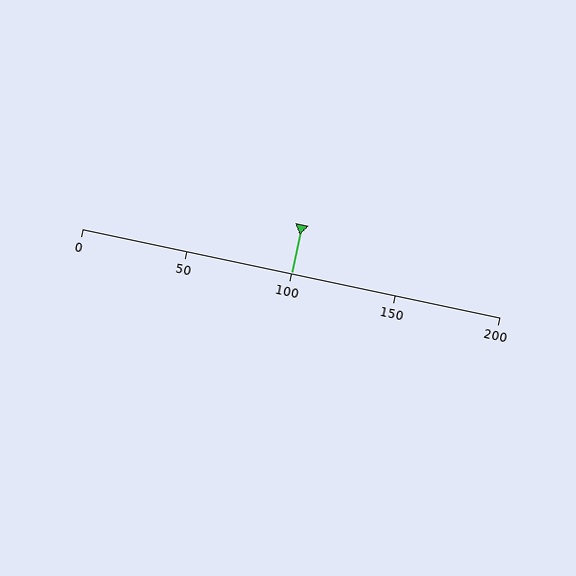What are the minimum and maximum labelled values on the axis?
The axis runs from 0 to 200.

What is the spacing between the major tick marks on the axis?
The major ticks are spaced 50 apart.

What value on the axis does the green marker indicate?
The marker indicates approximately 100.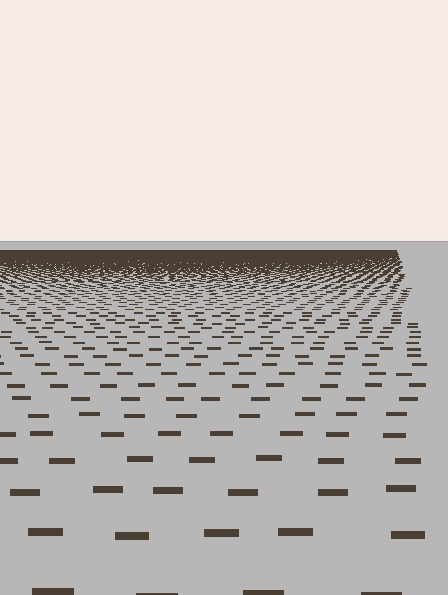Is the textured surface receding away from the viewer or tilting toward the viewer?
The surface is receding away from the viewer. Texture elements get smaller and denser toward the top.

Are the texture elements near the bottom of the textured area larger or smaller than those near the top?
Larger. Near the bottom, elements are closer to the viewer and appear at a bigger on-screen size.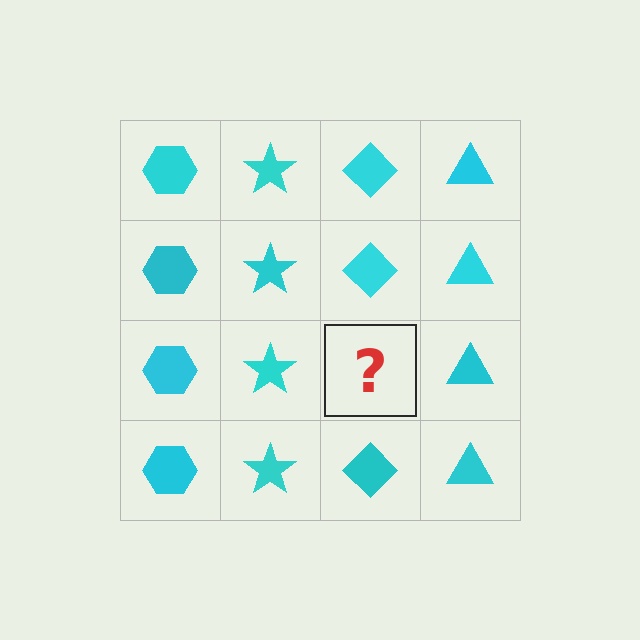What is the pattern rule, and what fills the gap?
The rule is that each column has a consistent shape. The gap should be filled with a cyan diamond.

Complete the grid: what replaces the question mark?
The question mark should be replaced with a cyan diamond.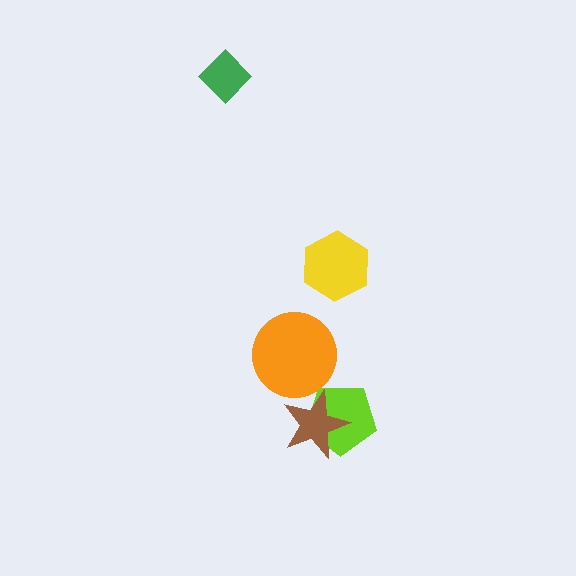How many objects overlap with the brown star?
1 object overlaps with the brown star.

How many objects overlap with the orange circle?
0 objects overlap with the orange circle.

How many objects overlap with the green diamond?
0 objects overlap with the green diamond.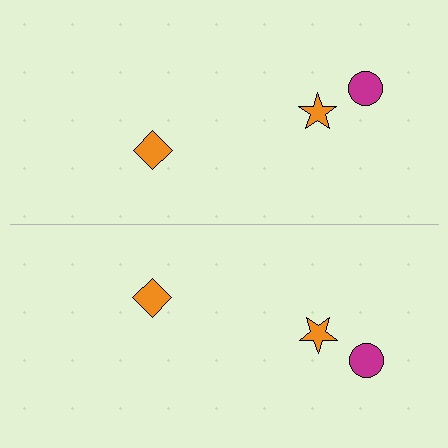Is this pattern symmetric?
Yes, this pattern has bilateral (reflection) symmetry.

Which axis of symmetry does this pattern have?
The pattern has a horizontal axis of symmetry running through the center of the image.